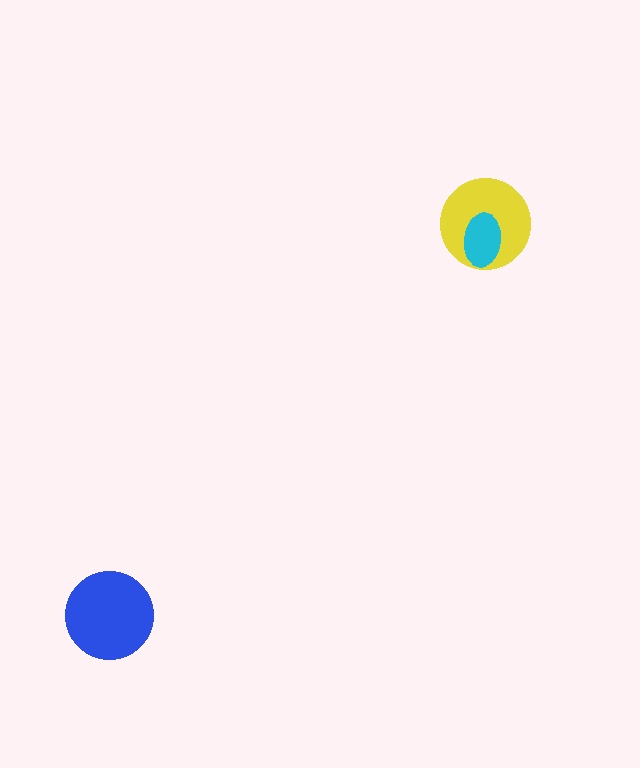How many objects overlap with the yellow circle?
1 object overlaps with the yellow circle.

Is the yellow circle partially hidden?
Yes, it is partially covered by another shape.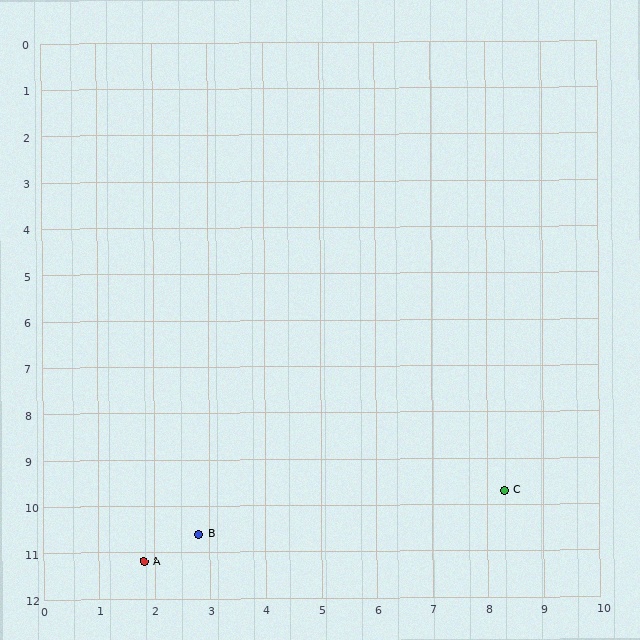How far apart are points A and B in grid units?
Points A and B are about 1.2 grid units apart.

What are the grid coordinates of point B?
Point B is at approximately (2.8, 10.6).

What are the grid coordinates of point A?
Point A is at approximately (1.8, 11.2).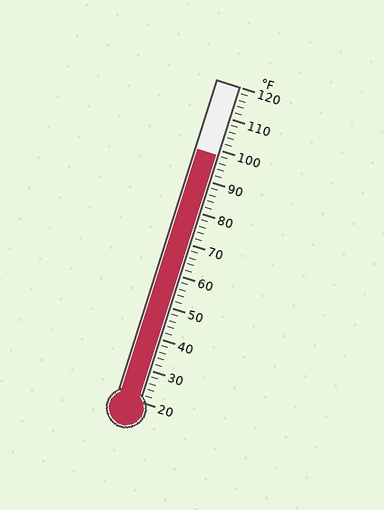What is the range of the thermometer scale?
The thermometer scale ranges from 20°F to 120°F.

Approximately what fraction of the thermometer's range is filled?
The thermometer is filled to approximately 80% of its range.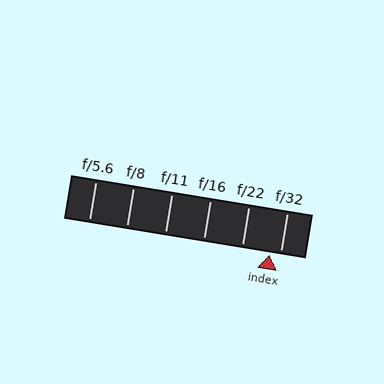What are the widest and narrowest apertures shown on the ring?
The widest aperture shown is f/5.6 and the narrowest is f/32.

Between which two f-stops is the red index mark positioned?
The index mark is between f/22 and f/32.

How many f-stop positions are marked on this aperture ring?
There are 6 f-stop positions marked.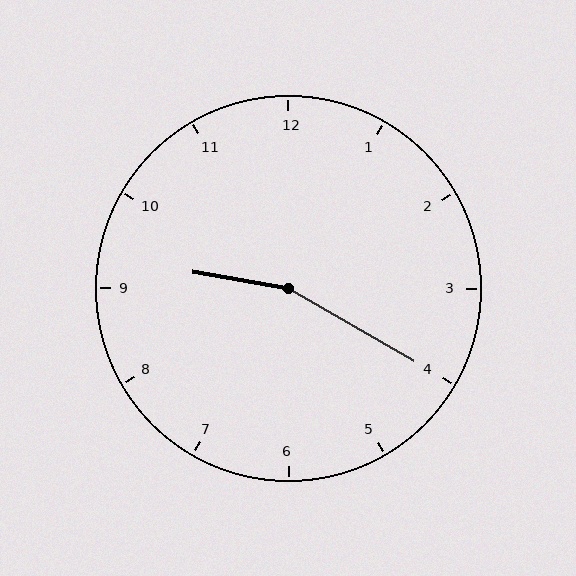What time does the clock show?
9:20.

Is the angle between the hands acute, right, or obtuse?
It is obtuse.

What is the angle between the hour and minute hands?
Approximately 160 degrees.